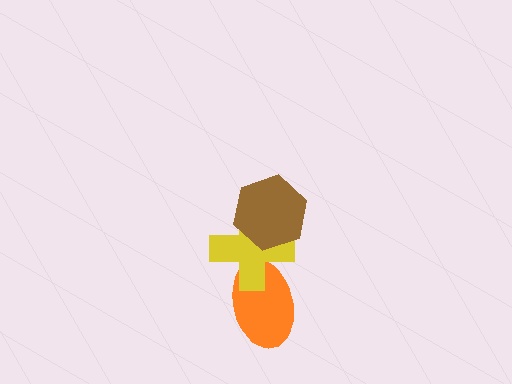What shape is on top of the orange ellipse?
The yellow cross is on top of the orange ellipse.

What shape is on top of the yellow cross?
The brown hexagon is on top of the yellow cross.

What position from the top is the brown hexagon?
The brown hexagon is 1st from the top.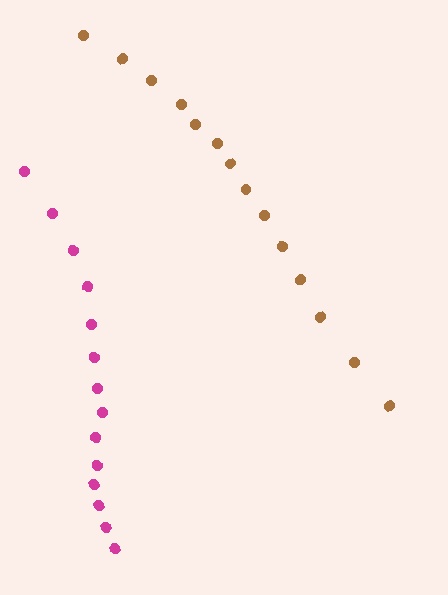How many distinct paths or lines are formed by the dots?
There are 2 distinct paths.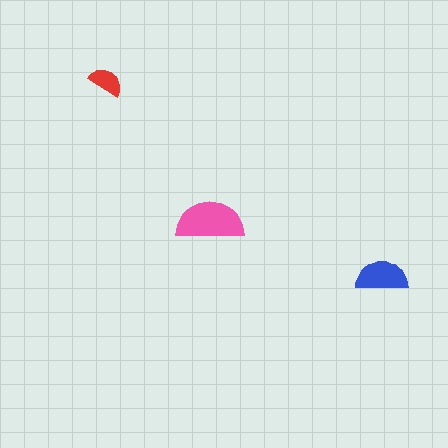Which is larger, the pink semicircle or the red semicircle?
The pink one.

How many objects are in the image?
There are 3 objects in the image.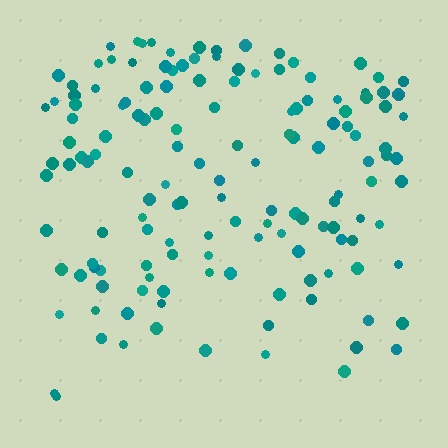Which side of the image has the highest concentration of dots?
The top.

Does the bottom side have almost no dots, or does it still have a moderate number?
Still a moderate number, just noticeably fewer than the top.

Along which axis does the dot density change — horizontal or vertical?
Vertical.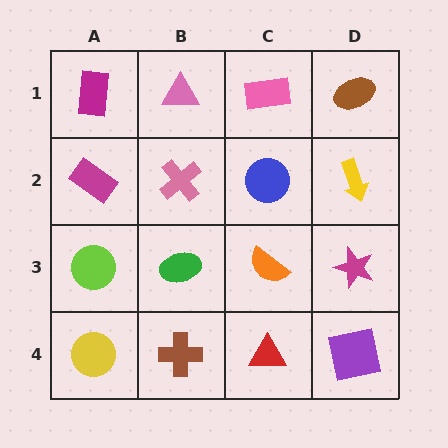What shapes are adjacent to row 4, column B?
A green ellipse (row 3, column B), a yellow circle (row 4, column A), a red triangle (row 4, column C).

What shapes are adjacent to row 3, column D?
A yellow arrow (row 2, column D), a purple square (row 4, column D), an orange semicircle (row 3, column C).